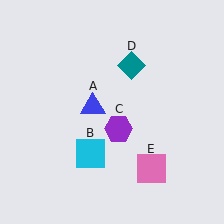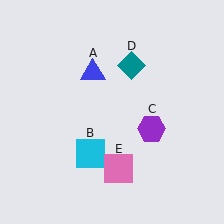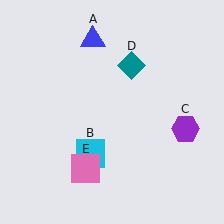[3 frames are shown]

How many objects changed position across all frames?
3 objects changed position: blue triangle (object A), purple hexagon (object C), pink square (object E).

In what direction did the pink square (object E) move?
The pink square (object E) moved left.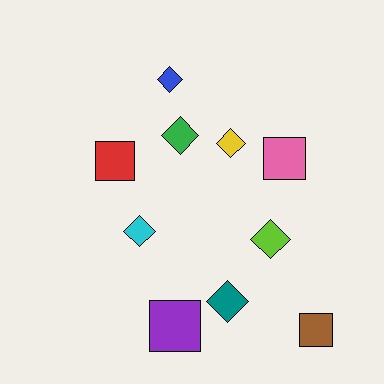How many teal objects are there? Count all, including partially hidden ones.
There is 1 teal object.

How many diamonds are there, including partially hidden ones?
There are 6 diamonds.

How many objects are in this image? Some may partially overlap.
There are 10 objects.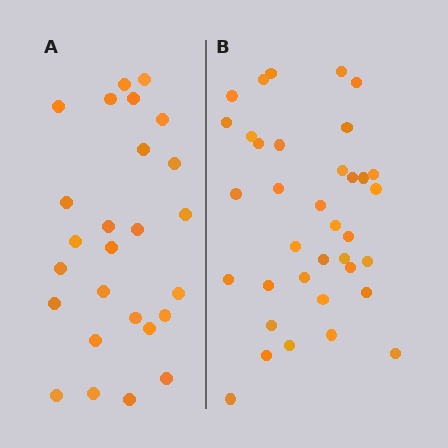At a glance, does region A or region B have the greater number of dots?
Region B (the right region) has more dots.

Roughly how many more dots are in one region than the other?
Region B has roughly 10 or so more dots than region A.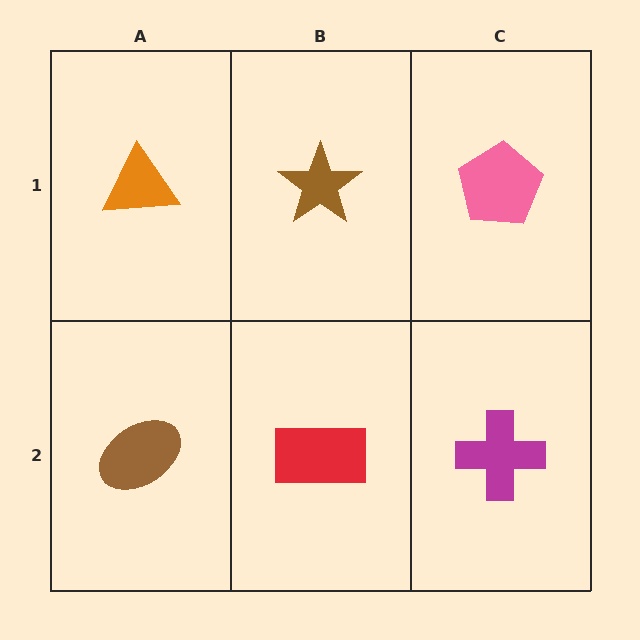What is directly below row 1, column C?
A magenta cross.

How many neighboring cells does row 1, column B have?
3.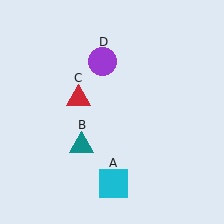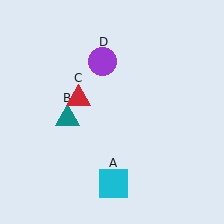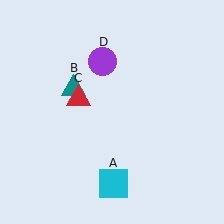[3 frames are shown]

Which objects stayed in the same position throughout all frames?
Cyan square (object A) and red triangle (object C) and purple circle (object D) remained stationary.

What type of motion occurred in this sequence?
The teal triangle (object B) rotated clockwise around the center of the scene.